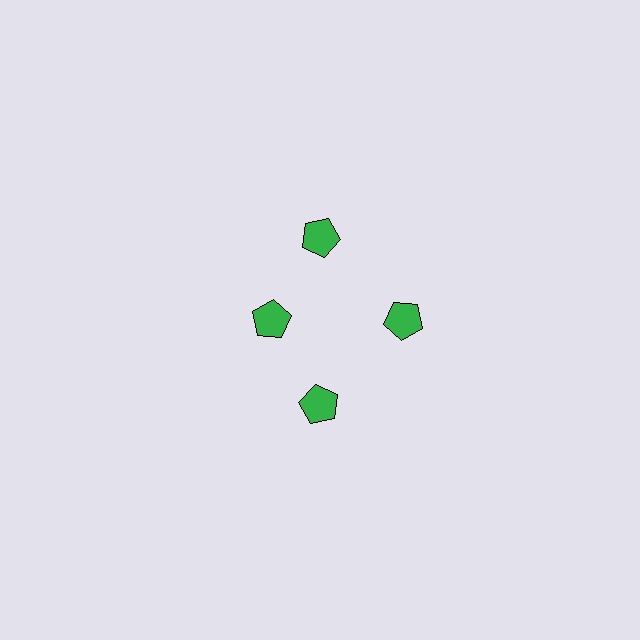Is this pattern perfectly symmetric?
No. The 4 green pentagons are arranged in a ring, but one element near the 9 o'clock position is pulled inward toward the center, breaking the 4-fold rotational symmetry.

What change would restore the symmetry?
The symmetry would be restored by moving it outward, back onto the ring so that all 4 pentagons sit at equal angles and equal distance from the center.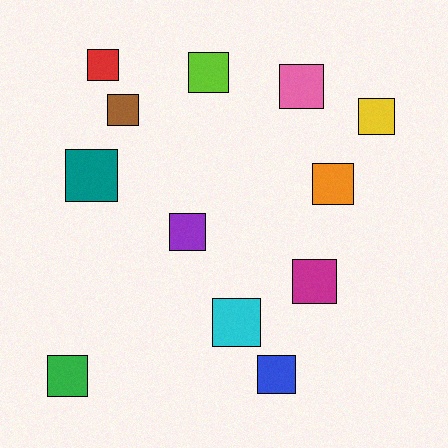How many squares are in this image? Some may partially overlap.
There are 12 squares.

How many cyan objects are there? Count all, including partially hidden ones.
There is 1 cyan object.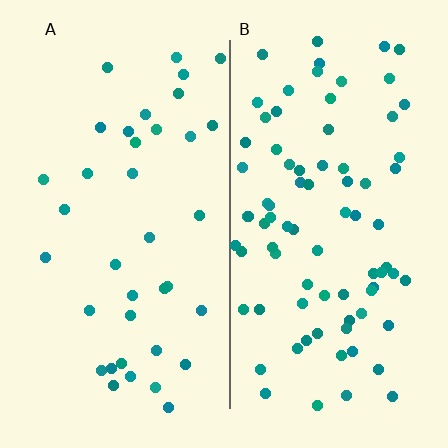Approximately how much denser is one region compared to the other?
Approximately 2.2× — region B over region A.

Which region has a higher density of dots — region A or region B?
B (the right).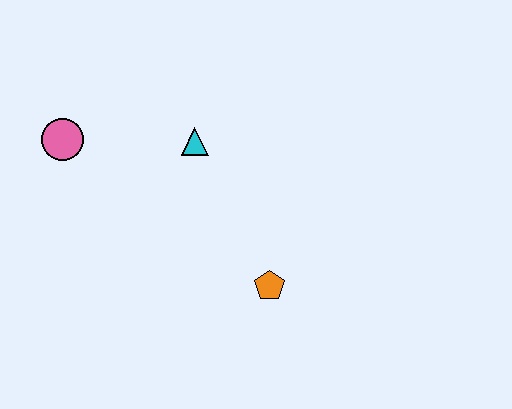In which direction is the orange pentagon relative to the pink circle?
The orange pentagon is to the right of the pink circle.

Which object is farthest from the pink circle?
The orange pentagon is farthest from the pink circle.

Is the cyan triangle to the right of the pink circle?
Yes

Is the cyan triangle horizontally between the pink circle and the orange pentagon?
Yes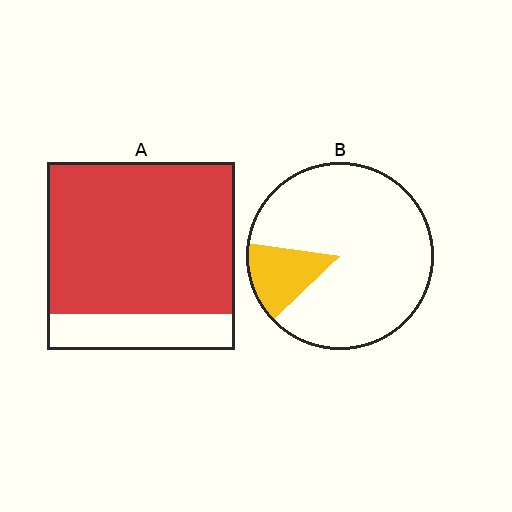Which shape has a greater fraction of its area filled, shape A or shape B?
Shape A.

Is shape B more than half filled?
No.